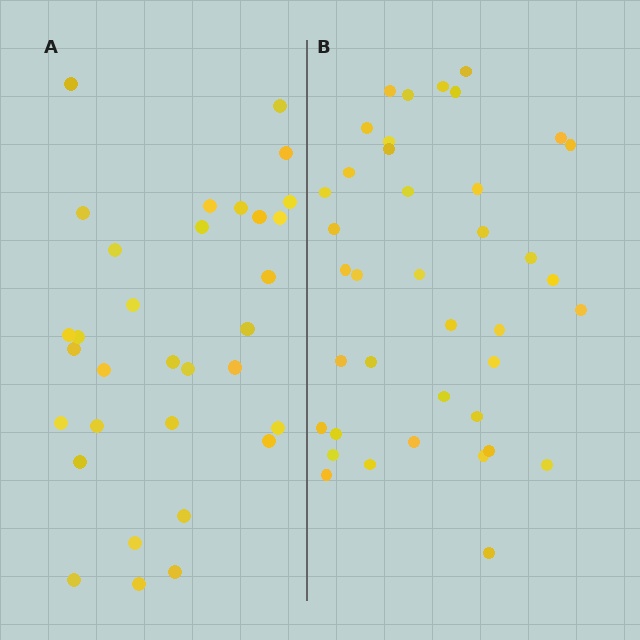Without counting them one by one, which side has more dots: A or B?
Region B (the right region) has more dots.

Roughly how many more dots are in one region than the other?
Region B has roughly 8 or so more dots than region A.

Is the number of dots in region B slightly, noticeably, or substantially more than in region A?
Region B has only slightly more — the two regions are fairly close. The ratio is roughly 1.2 to 1.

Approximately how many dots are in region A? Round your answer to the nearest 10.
About 30 dots. (The exact count is 32, which rounds to 30.)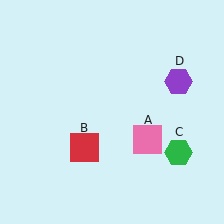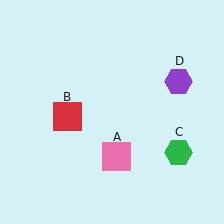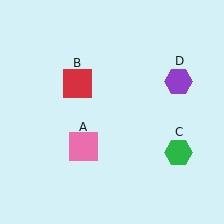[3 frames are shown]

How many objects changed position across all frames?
2 objects changed position: pink square (object A), red square (object B).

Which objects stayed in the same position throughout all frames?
Green hexagon (object C) and purple hexagon (object D) remained stationary.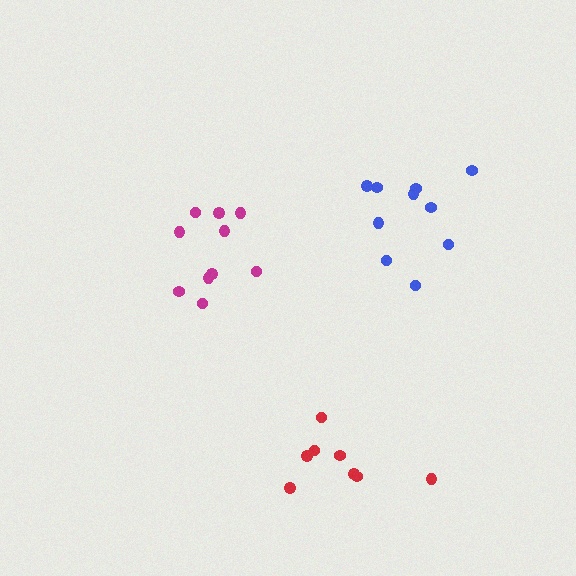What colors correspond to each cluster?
The clusters are colored: red, blue, magenta.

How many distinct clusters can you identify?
There are 3 distinct clusters.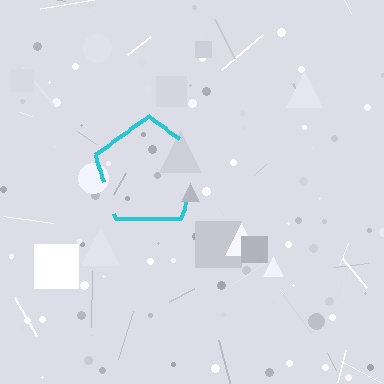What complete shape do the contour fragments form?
The contour fragments form a pentagon.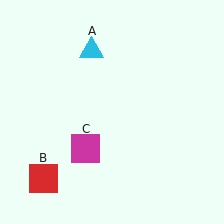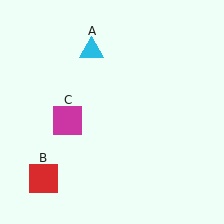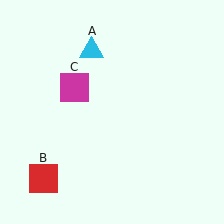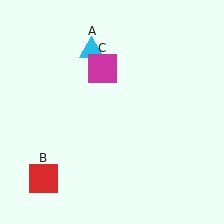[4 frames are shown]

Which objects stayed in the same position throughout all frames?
Cyan triangle (object A) and red square (object B) remained stationary.